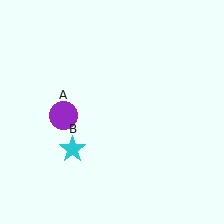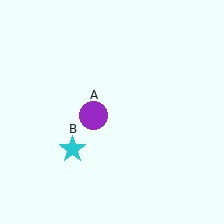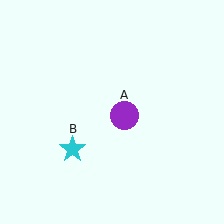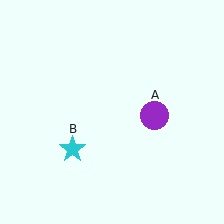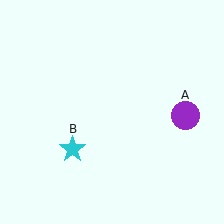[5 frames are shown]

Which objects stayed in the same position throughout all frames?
Cyan star (object B) remained stationary.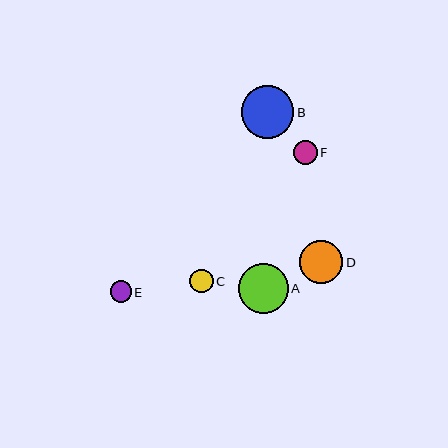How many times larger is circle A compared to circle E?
Circle A is approximately 2.3 times the size of circle E.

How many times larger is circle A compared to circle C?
Circle A is approximately 2.1 times the size of circle C.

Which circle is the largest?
Circle B is the largest with a size of approximately 52 pixels.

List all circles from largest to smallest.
From largest to smallest: B, A, D, F, C, E.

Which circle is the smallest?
Circle E is the smallest with a size of approximately 21 pixels.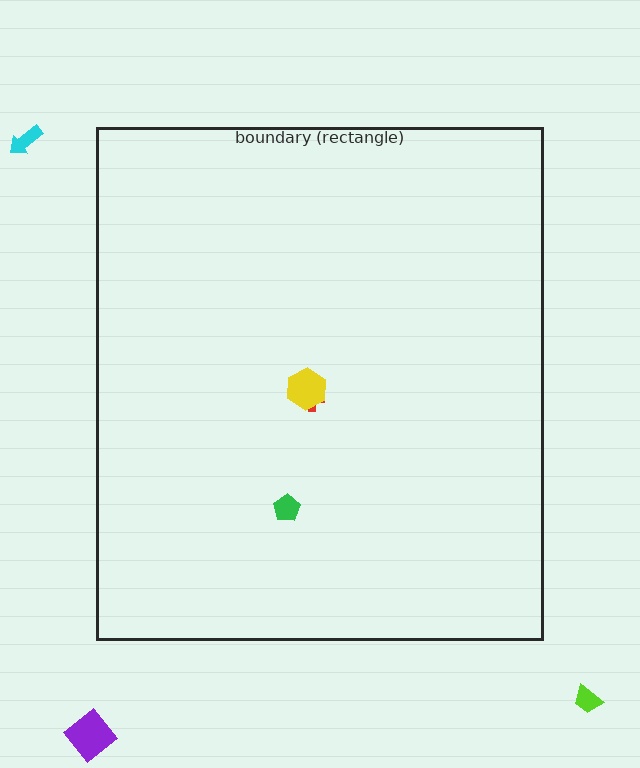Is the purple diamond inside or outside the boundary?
Outside.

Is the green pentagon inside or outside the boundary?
Inside.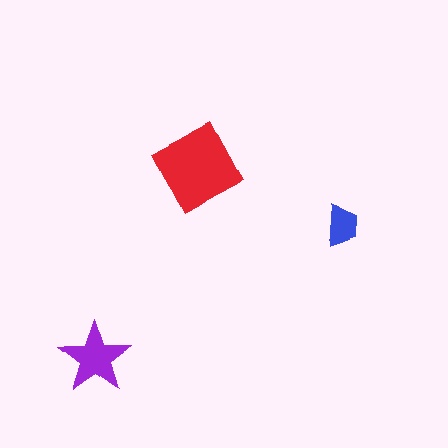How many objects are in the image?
There are 3 objects in the image.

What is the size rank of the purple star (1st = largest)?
2nd.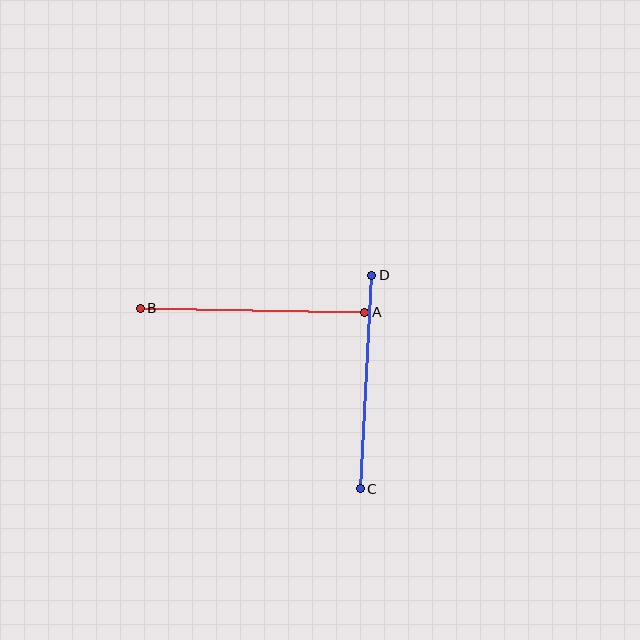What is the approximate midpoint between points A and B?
The midpoint is at approximately (252, 310) pixels.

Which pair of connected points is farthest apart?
Points A and B are farthest apart.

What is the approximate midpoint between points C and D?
The midpoint is at approximately (366, 382) pixels.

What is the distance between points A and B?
The distance is approximately 224 pixels.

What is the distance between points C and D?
The distance is approximately 214 pixels.